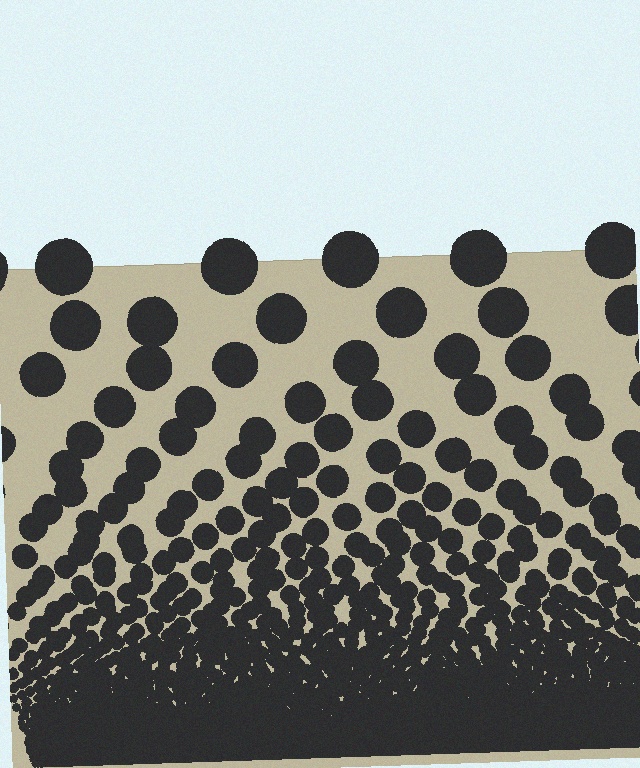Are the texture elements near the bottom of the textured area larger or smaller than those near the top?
Smaller. The gradient is inverted — elements near the bottom are smaller and denser.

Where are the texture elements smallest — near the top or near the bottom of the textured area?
Near the bottom.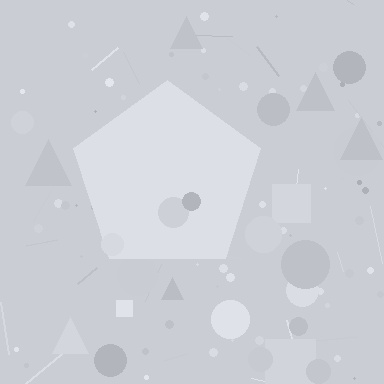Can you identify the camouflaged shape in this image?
The camouflaged shape is a pentagon.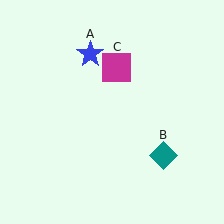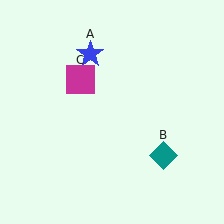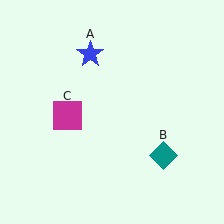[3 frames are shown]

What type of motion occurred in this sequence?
The magenta square (object C) rotated counterclockwise around the center of the scene.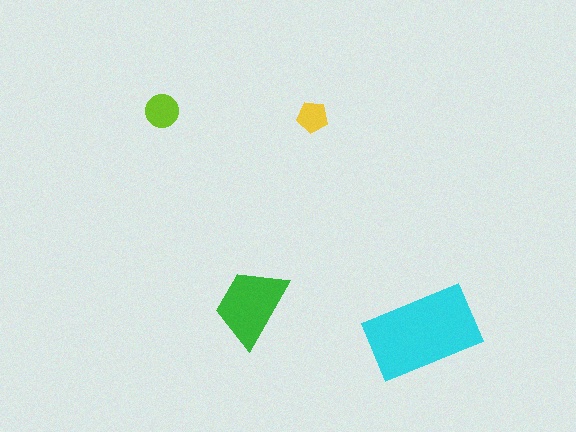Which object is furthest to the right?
The cyan rectangle is rightmost.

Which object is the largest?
The cyan rectangle.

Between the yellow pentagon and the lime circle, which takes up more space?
The lime circle.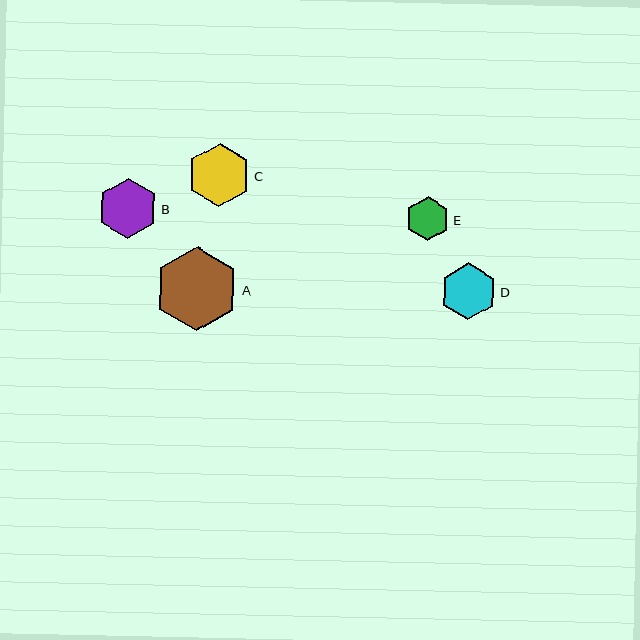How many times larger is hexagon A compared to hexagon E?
Hexagon A is approximately 1.9 times the size of hexagon E.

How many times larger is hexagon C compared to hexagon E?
Hexagon C is approximately 1.4 times the size of hexagon E.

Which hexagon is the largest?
Hexagon A is the largest with a size of approximately 84 pixels.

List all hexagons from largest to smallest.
From largest to smallest: A, C, B, D, E.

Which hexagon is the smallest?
Hexagon E is the smallest with a size of approximately 44 pixels.